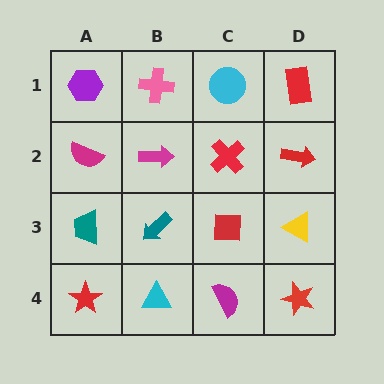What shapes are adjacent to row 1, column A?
A magenta semicircle (row 2, column A), a pink cross (row 1, column B).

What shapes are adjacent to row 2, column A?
A purple hexagon (row 1, column A), a teal trapezoid (row 3, column A), a magenta arrow (row 2, column B).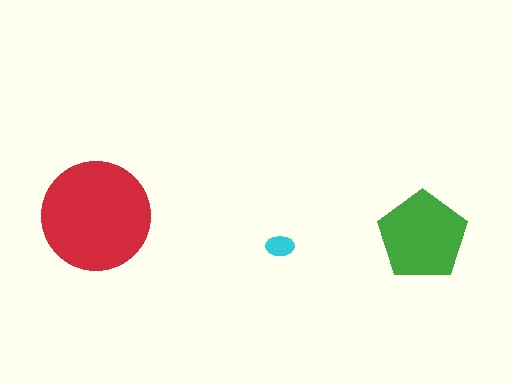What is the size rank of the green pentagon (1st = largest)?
2nd.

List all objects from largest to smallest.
The red circle, the green pentagon, the cyan ellipse.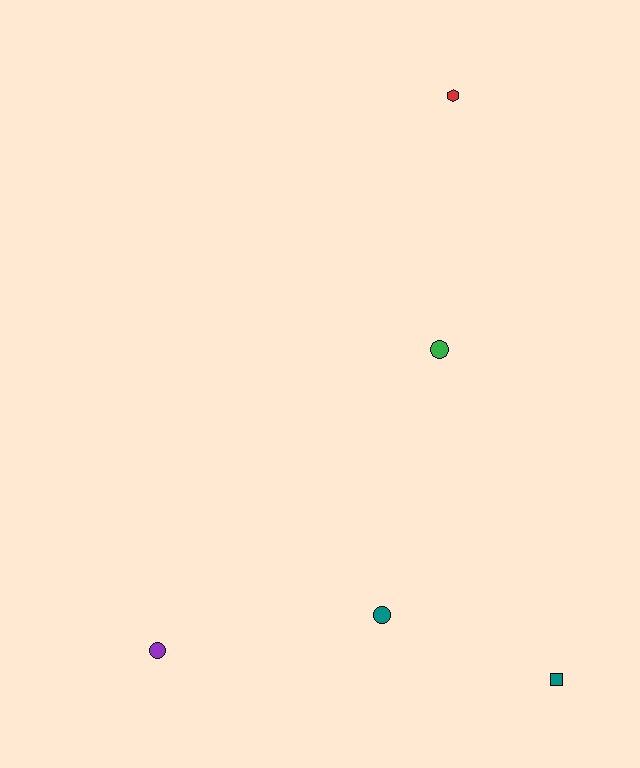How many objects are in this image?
There are 5 objects.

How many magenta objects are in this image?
There are no magenta objects.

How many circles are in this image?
There are 3 circles.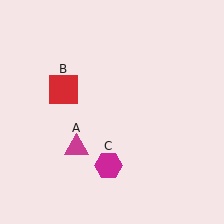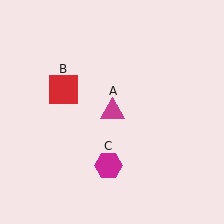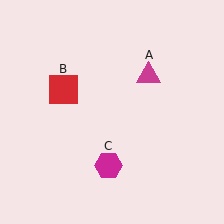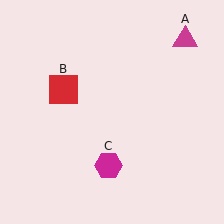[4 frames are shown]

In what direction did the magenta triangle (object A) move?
The magenta triangle (object A) moved up and to the right.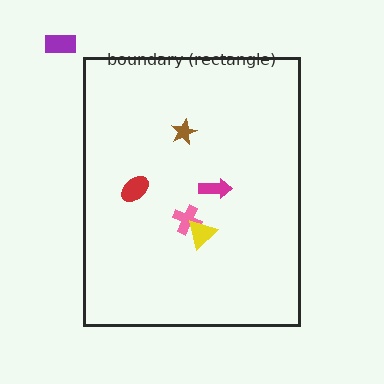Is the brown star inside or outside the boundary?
Inside.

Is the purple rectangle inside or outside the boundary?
Outside.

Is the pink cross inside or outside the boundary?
Inside.